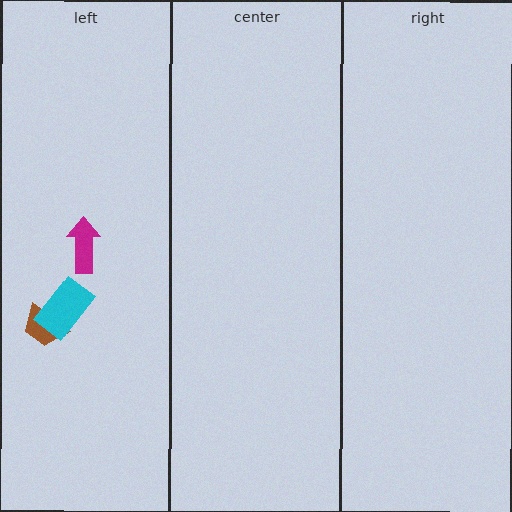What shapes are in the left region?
The magenta arrow, the brown trapezoid, the cyan rectangle.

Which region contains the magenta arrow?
The left region.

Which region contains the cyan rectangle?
The left region.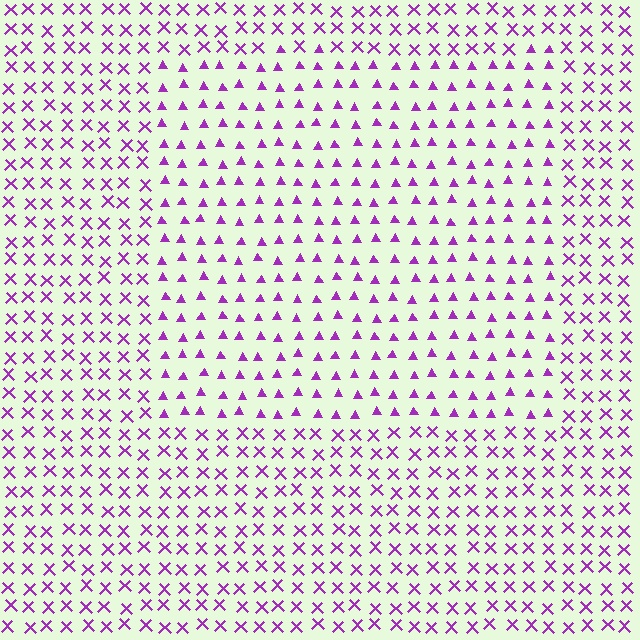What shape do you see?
I see a rectangle.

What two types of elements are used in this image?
The image uses triangles inside the rectangle region and X marks outside it.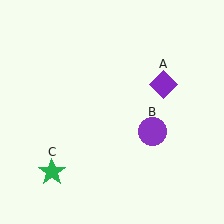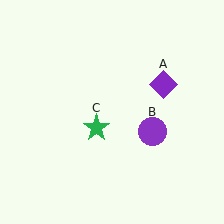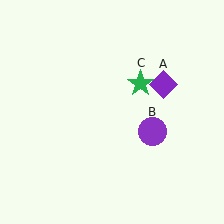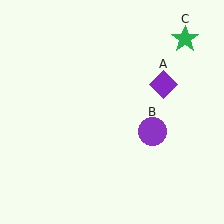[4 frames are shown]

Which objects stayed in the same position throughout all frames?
Purple diamond (object A) and purple circle (object B) remained stationary.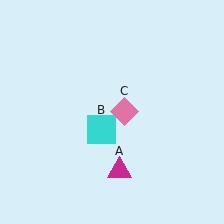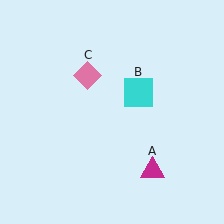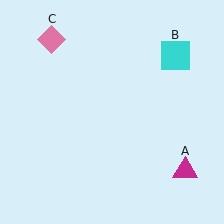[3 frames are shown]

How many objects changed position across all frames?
3 objects changed position: magenta triangle (object A), cyan square (object B), pink diamond (object C).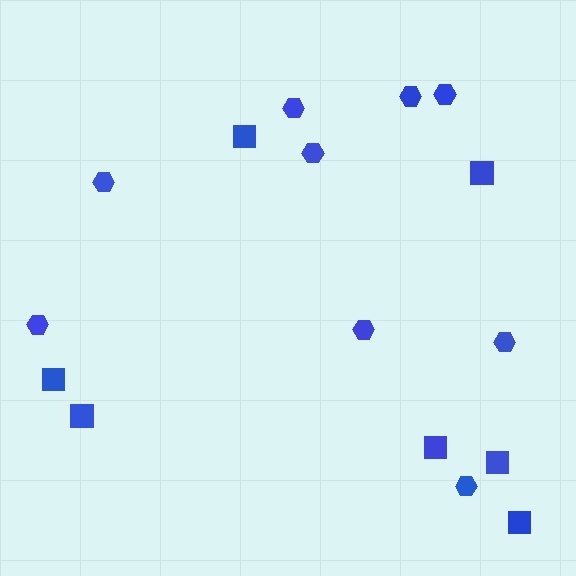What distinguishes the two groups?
There are 2 groups: one group of hexagons (9) and one group of squares (7).